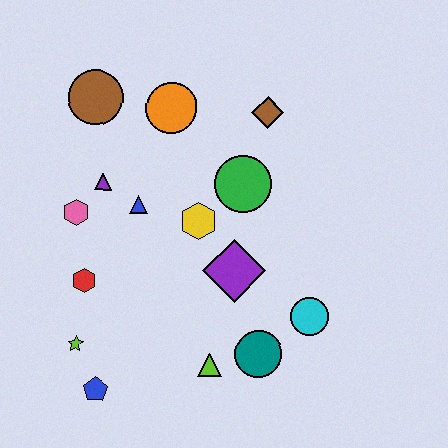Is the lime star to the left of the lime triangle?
Yes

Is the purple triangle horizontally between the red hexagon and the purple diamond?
Yes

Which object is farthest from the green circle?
The blue pentagon is farthest from the green circle.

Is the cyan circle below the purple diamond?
Yes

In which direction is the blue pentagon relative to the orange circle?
The blue pentagon is below the orange circle.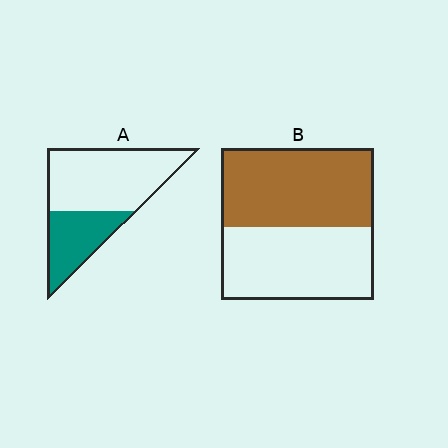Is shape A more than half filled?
No.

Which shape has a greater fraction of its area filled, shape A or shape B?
Shape B.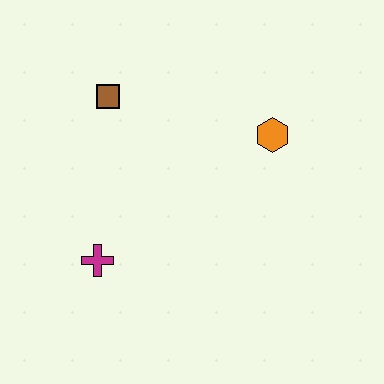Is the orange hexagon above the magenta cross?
Yes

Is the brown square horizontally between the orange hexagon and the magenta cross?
Yes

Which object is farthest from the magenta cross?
The orange hexagon is farthest from the magenta cross.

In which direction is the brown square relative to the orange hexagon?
The brown square is to the left of the orange hexagon.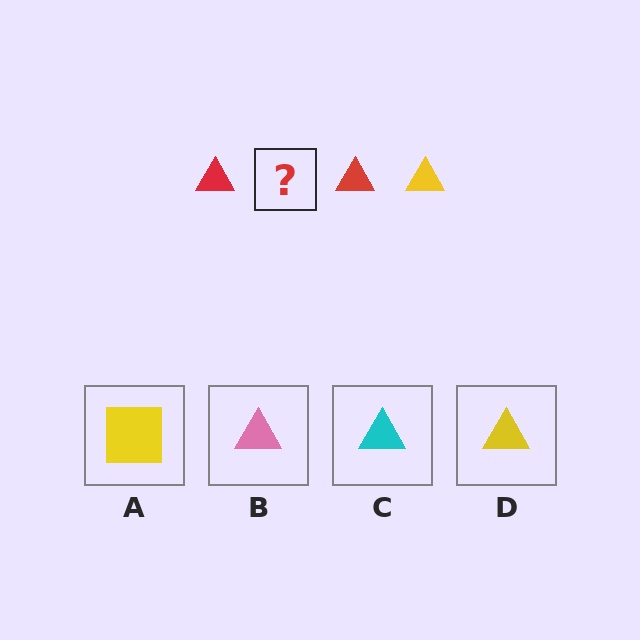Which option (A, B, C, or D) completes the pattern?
D.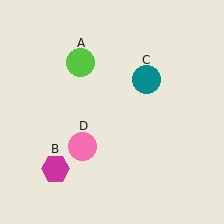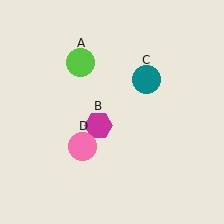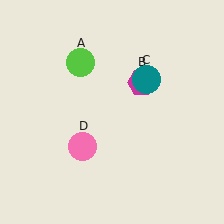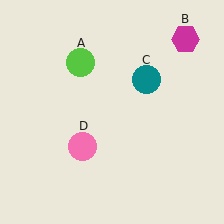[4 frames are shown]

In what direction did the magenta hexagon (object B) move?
The magenta hexagon (object B) moved up and to the right.